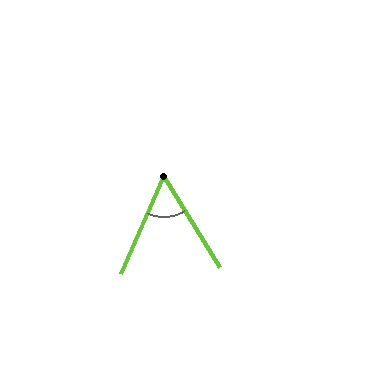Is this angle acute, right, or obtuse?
It is acute.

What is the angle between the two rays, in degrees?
Approximately 55 degrees.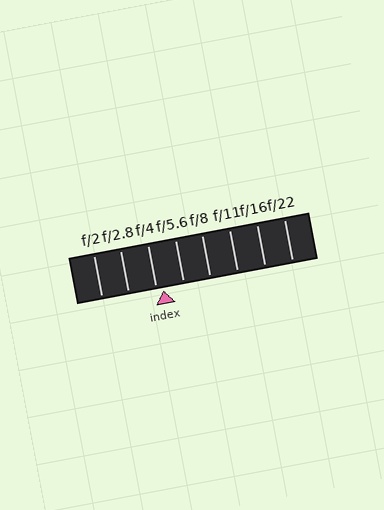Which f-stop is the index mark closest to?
The index mark is closest to f/4.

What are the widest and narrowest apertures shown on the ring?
The widest aperture shown is f/2 and the narrowest is f/22.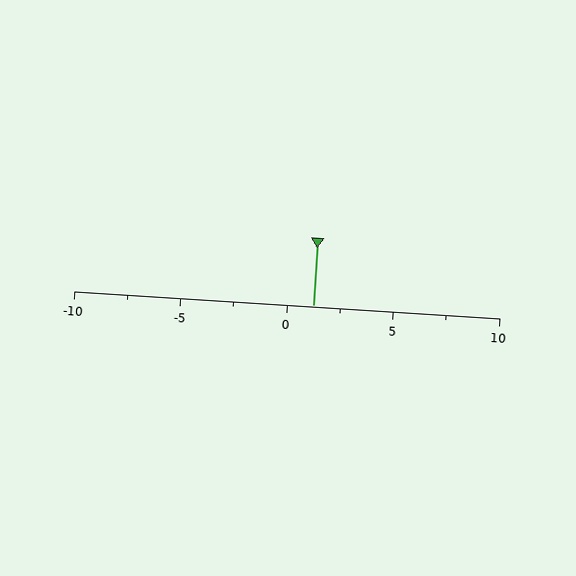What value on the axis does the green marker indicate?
The marker indicates approximately 1.2.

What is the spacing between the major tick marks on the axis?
The major ticks are spaced 5 apart.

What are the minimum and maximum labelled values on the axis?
The axis runs from -10 to 10.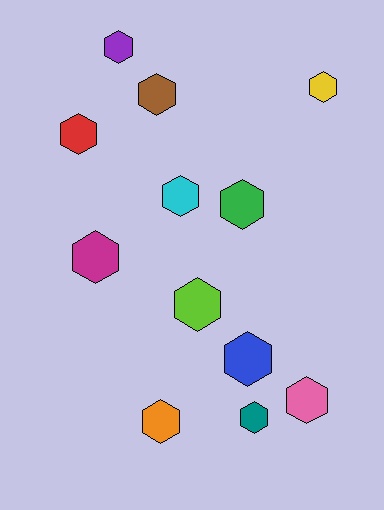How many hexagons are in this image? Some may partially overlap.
There are 12 hexagons.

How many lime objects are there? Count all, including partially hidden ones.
There is 1 lime object.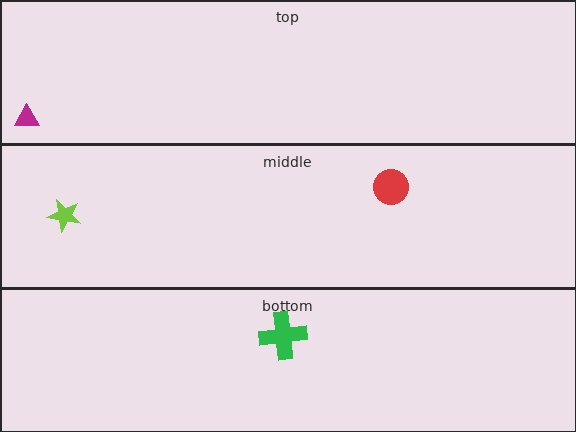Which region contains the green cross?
The bottom region.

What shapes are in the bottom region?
The green cross.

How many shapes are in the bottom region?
1.